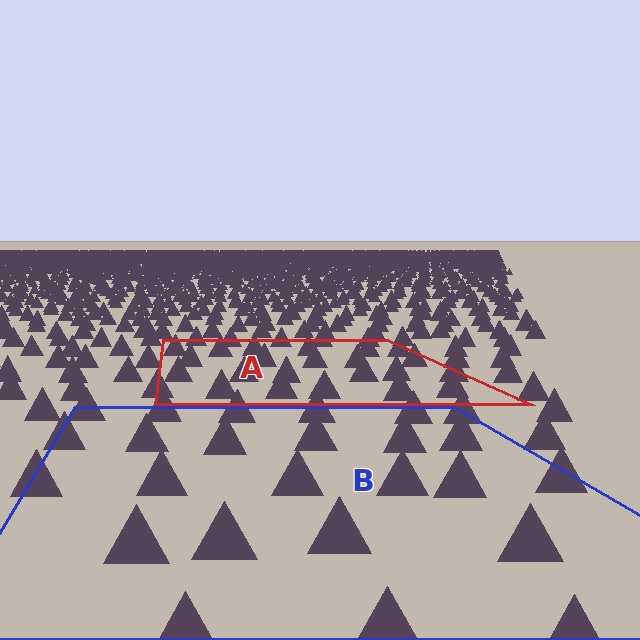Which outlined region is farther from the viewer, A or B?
Region A is farther from the viewer — the texture elements inside it appear smaller and more densely packed.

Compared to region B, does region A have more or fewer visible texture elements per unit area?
Region A has more texture elements per unit area — they are packed more densely because it is farther away.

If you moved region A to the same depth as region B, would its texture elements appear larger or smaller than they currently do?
They would appear larger. At a closer depth, the same texture elements are projected at a bigger on-screen size.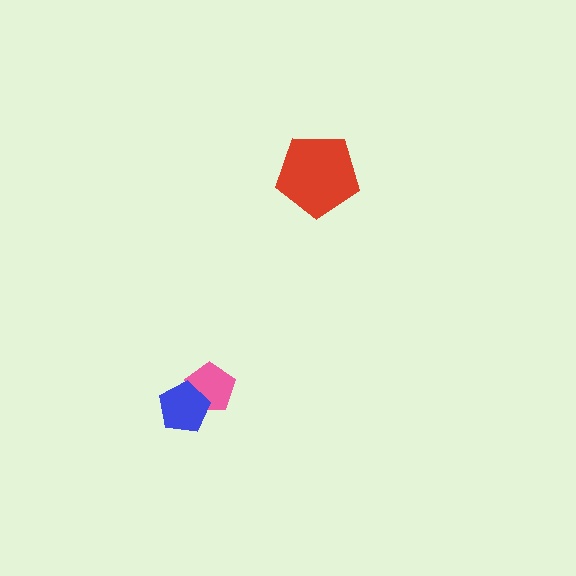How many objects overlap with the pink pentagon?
1 object overlaps with the pink pentagon.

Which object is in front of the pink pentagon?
The blue pentagon is in front of the pink pentagon.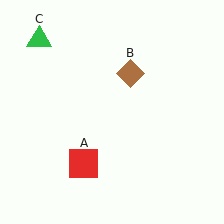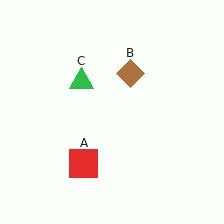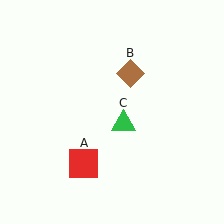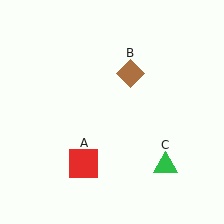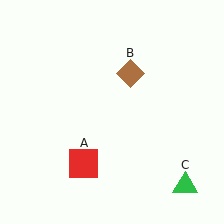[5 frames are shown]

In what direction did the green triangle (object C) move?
The green triangle (object C) moved down and to the right.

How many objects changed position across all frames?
1 object changed position: green triangle (object C).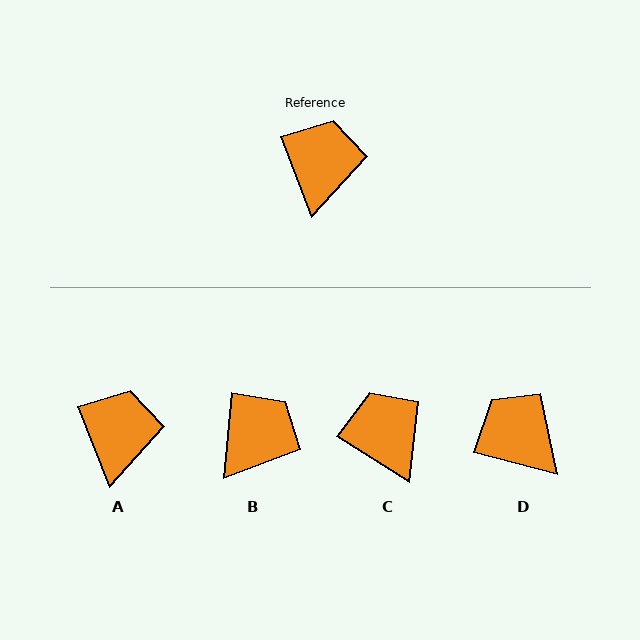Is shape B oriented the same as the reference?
No, it is off by about 27 degrees.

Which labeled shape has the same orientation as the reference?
A.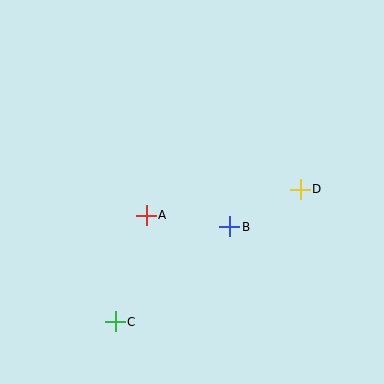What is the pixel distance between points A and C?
The distance between A and C is 111 pixels.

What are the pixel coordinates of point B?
Point B is at (230, 227).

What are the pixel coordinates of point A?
Point A is at (146, 215).